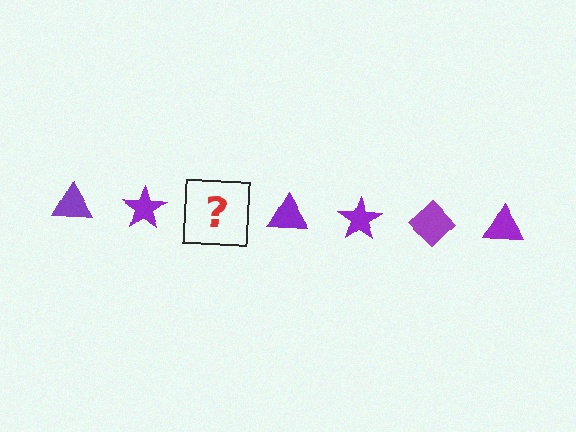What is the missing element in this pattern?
The missing element is a purple diamond.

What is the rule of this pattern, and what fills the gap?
The rule is that the pattern cycles through triangle, star, diamond shapes in purple. The gap should be filled with a purple diamond.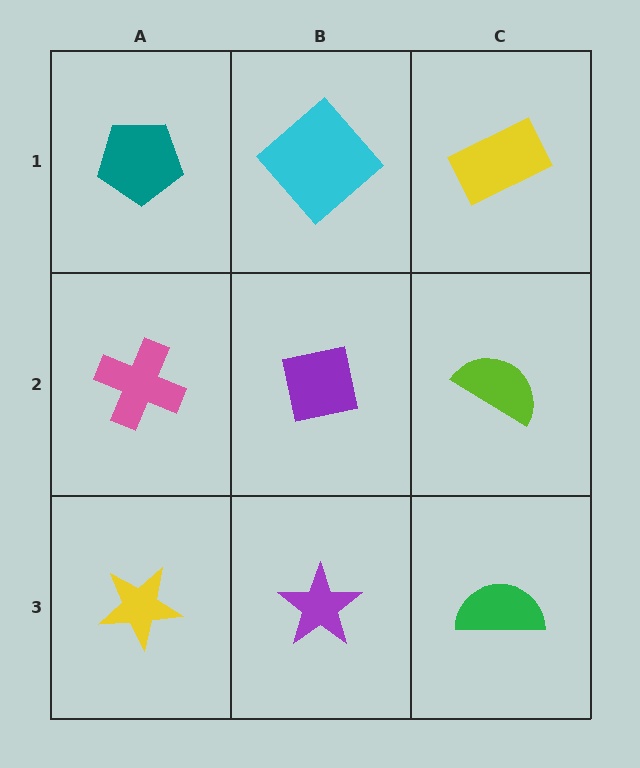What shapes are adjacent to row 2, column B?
A cyan diamond (row 1, column B), a purple star (row 3, column B), a pink cross (row 2, column A), a lime semicircle (row 2, column C).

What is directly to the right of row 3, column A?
A purple star.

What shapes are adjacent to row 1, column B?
A purple square (row 2, column B), a teal pentagon (row 1, column A), a yellow rectangle (row 1, column C).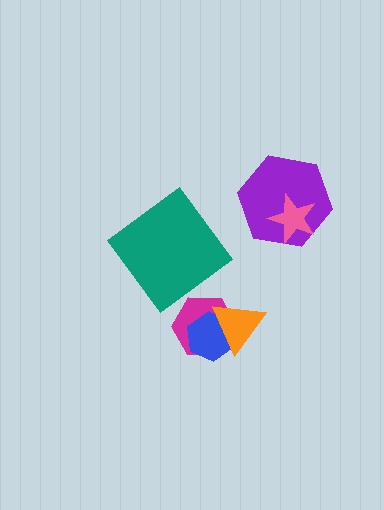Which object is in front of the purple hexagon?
The pink star is in front of the purple hexagon.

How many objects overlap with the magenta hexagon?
2 objects overlap with the magenta hexagon.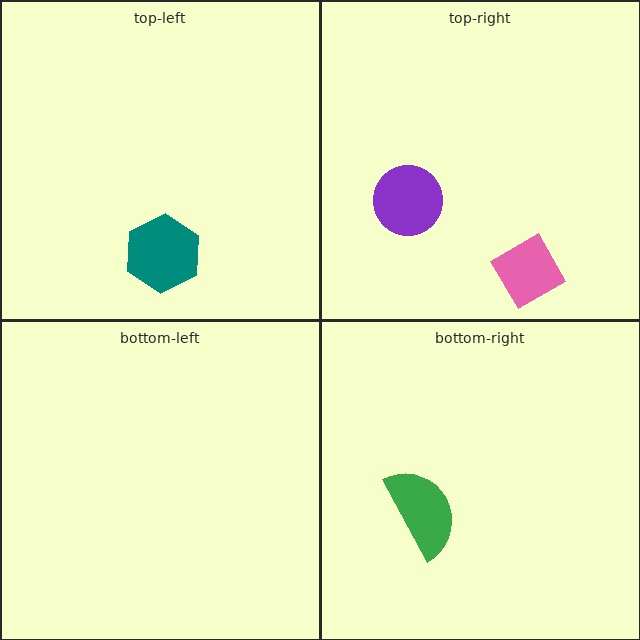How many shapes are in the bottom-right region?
1.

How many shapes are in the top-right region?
2.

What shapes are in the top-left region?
The teal hexagon.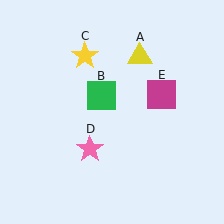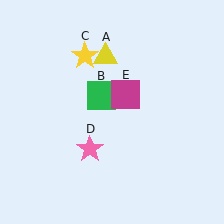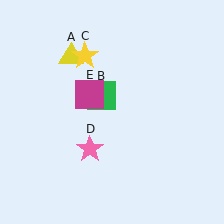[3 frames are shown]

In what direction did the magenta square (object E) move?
The magenta square (object E) moved left.